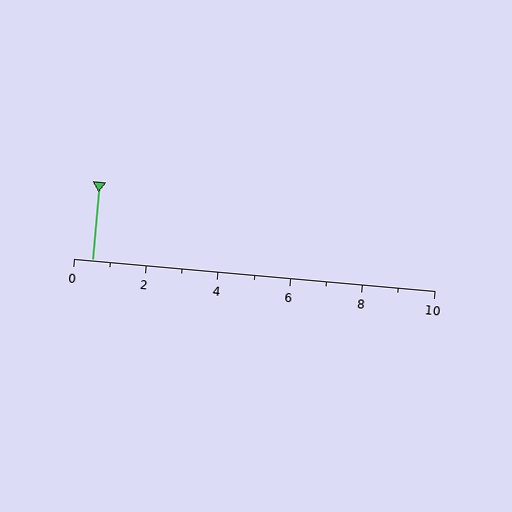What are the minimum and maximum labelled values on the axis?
The axis runs from 0 to 10.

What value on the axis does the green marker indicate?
The marker indicates approximately 0.5.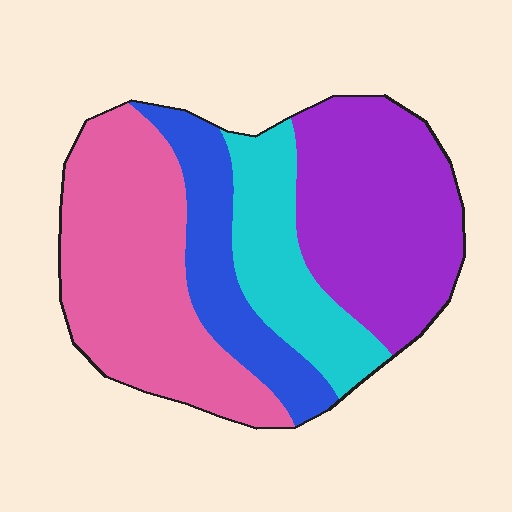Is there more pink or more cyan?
Pink.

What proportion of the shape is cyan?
Cyan takes up about one sixth (1/6) of the shape.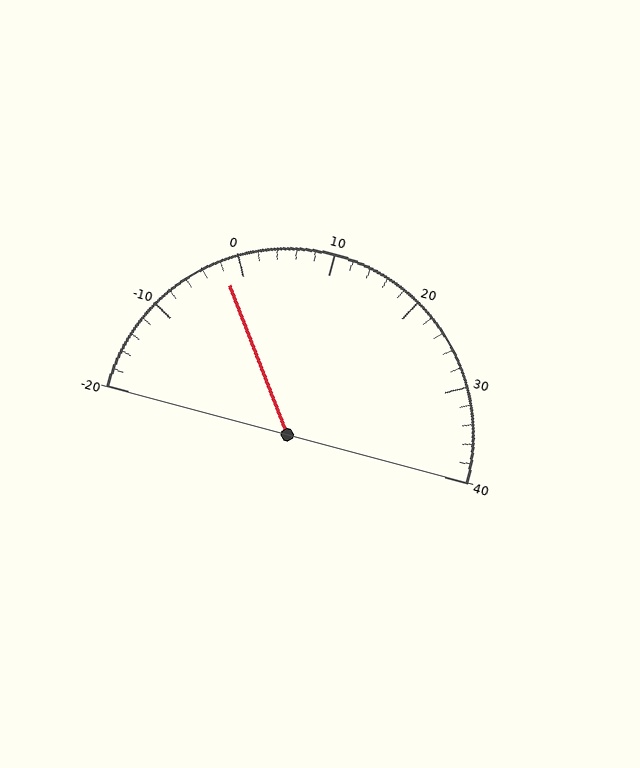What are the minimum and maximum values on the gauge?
The gauge ranges from -20 to 40.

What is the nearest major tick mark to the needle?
The nearest major tick mark is 0.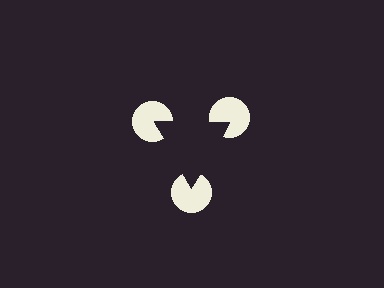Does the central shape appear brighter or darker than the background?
It typically appears slightly darker than the background, even though no actual brightness change is drawn.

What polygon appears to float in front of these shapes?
An illusory triangle — its edges are inferred from the aligned wedge cuts in the pac-man discs, not physically drawn.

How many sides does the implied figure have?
3 sides.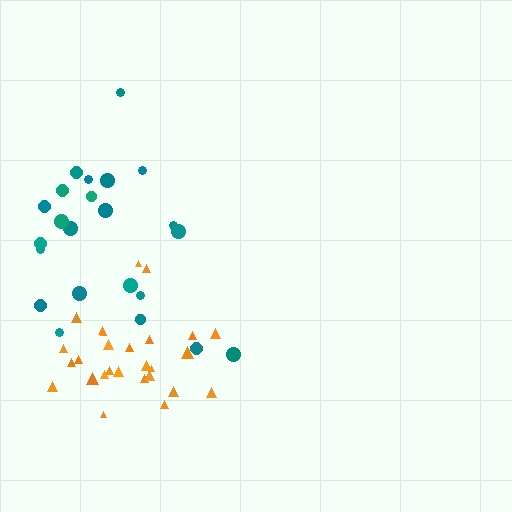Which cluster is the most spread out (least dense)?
Teal.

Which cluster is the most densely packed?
Orange.